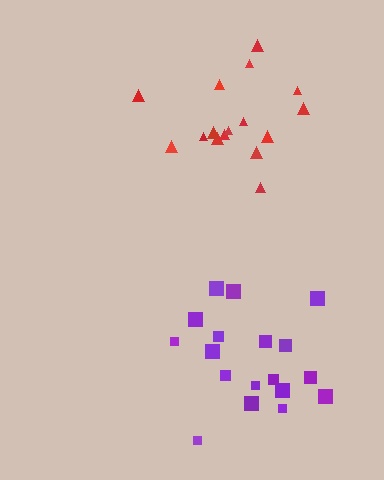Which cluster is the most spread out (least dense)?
Purple.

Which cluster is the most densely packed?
Red.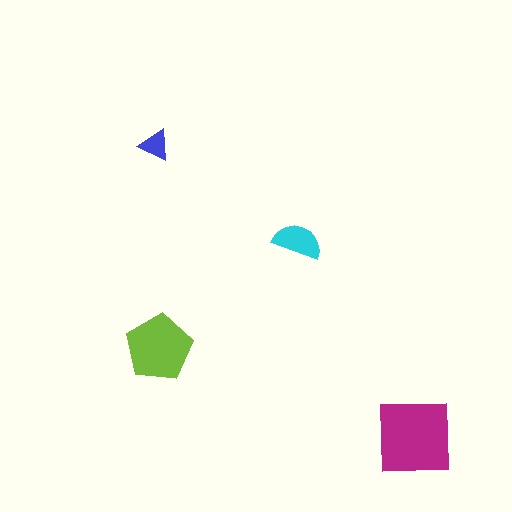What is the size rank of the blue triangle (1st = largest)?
4th.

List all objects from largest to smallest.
The magenta square, the lime pentagon, the cyan semicircle, the blue triangle.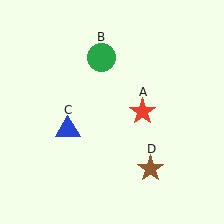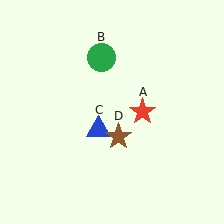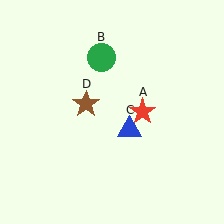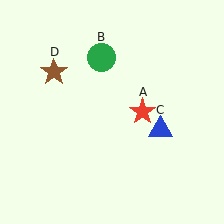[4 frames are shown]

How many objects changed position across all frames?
2 objects changed position: blue triangle (object C), brown star (object D).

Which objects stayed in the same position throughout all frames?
Red star (object A) and green circle (object B) remained stationary.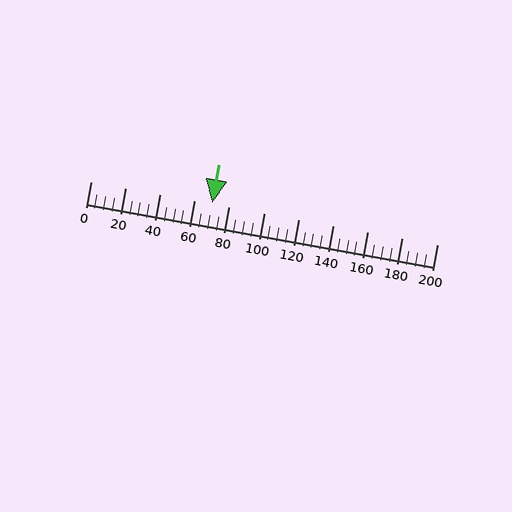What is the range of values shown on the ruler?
The ruler shows values from 0 to 200.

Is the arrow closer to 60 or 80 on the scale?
The arrow is closer to 80.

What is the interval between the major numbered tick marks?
The major tick marks are spaced 20 units apart.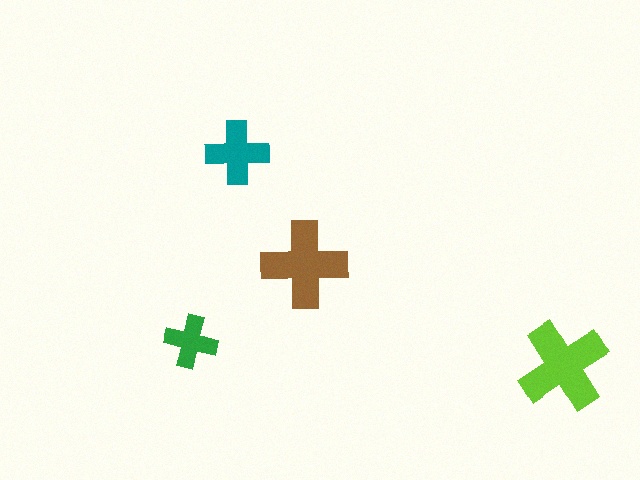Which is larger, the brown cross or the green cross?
The brown one.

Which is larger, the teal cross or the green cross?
The teal one.